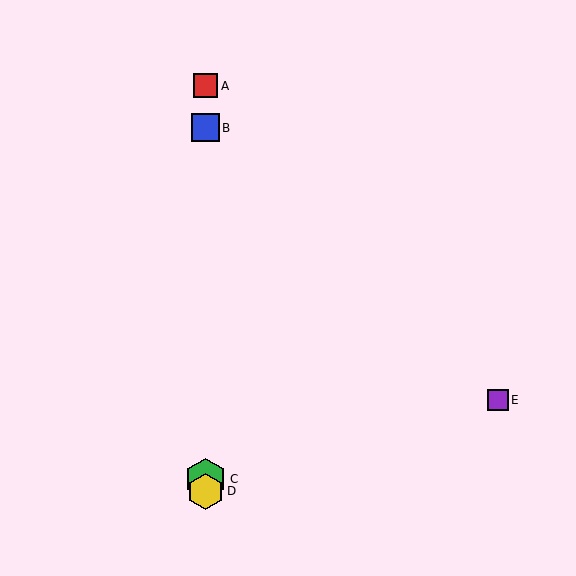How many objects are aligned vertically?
4 objects (A, B, C, D) are aligned vertically.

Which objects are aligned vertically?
Objects A, B, C, D are aligned vertically.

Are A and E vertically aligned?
No, A is at x≈206 and E is at x≈498.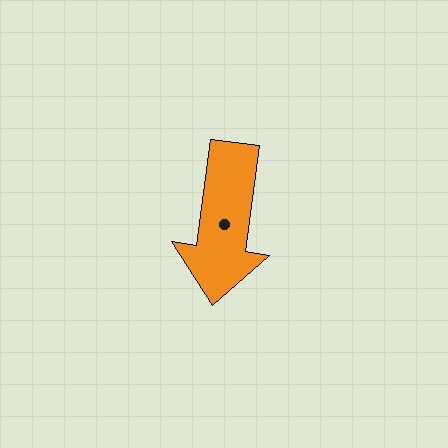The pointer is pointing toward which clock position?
Roughly 6 o'clock.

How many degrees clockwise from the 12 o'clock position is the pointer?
Approximately 188 degrees.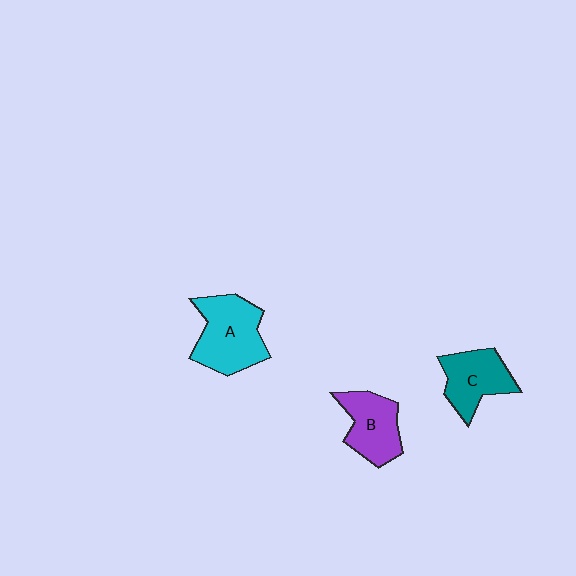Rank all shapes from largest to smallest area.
From largest to smallest: A (cyan), C (teal), B (purple).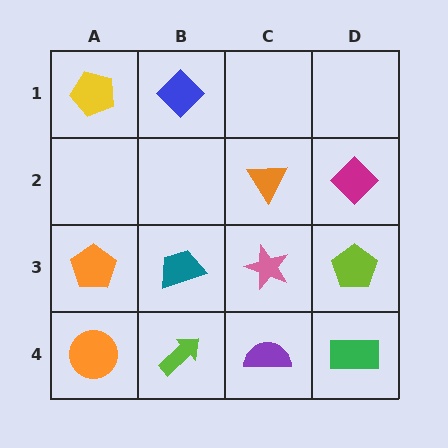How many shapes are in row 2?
2 shapes.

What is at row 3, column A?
An orange pentagon.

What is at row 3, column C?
A pink star.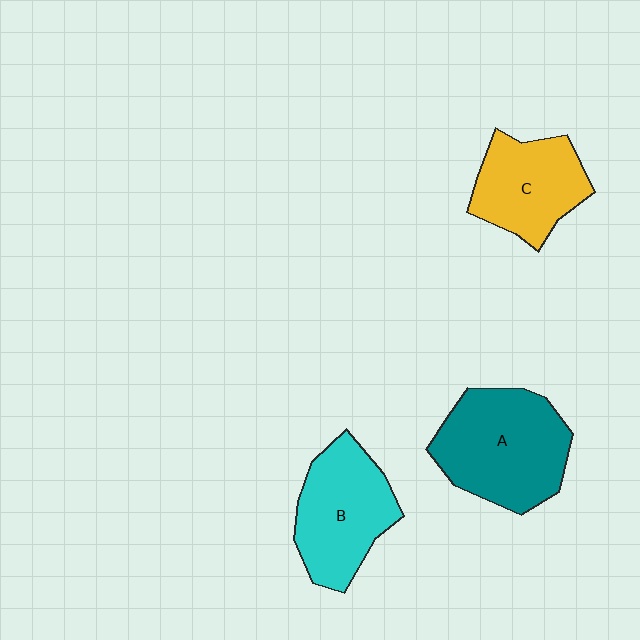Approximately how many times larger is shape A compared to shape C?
Approximately 1.4 times.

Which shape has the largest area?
Shape A (teal).